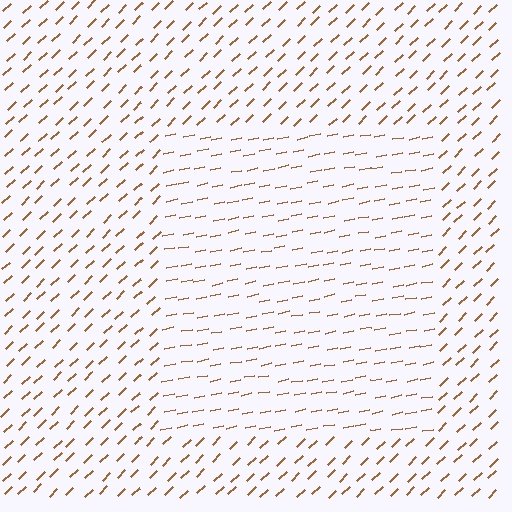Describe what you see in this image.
The image is filled with small brown line segments. A rectangle region in the image has lines oriented differently from the surrounding lines, creating a visible texture boundary.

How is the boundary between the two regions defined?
The boundary is defined purely by a change in line orientation (approximately 33 degrees difference). All lines are the same color and thickness.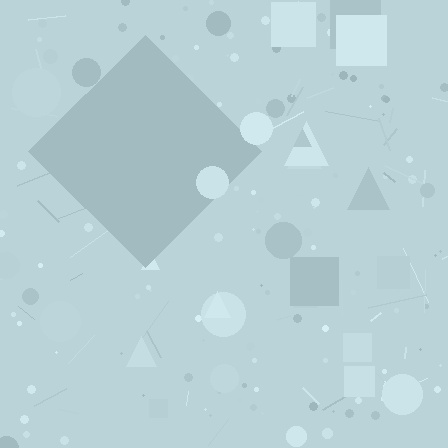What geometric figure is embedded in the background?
A diamond is embedded in the background.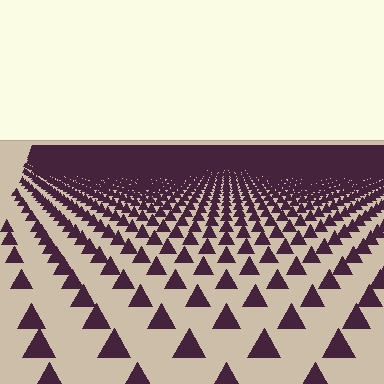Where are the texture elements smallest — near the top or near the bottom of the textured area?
Near the top.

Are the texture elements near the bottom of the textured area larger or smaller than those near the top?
Larger. Near the bottom, elements are closer to the viewer and appear at a bigger on-screen size.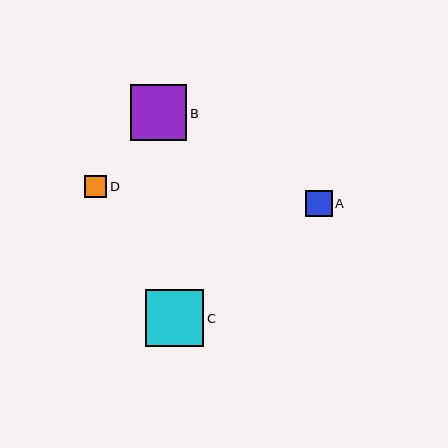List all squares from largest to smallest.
From largest to smallest: C, B, A, D.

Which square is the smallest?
Square D is the smallest with a size of approximately 22 pixels.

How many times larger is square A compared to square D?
Square A is approximately 1.2 times the size of square D.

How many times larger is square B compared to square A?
Square B is approximately 2.1 times the size of square A.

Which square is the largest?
Square C is the largest with a size of approximately 58 pixels.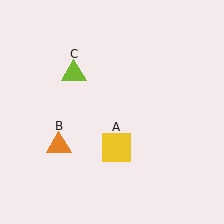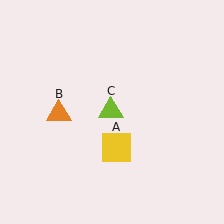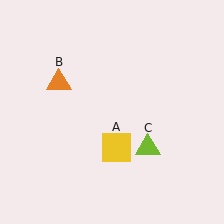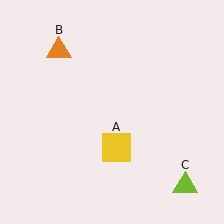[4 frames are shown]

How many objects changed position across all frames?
2 objects changed position: orange triangle (object B), lime triangle (object C).